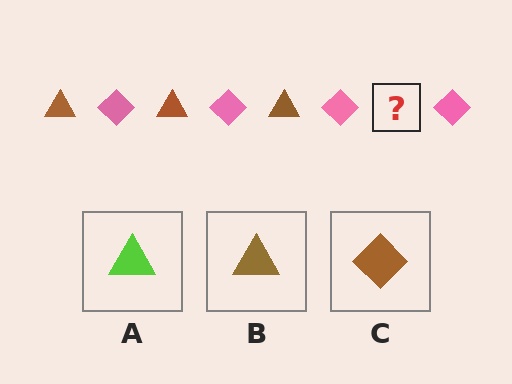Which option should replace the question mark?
Option B.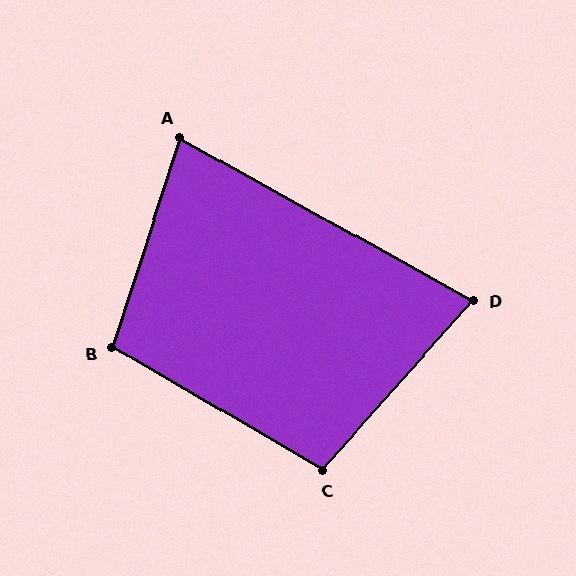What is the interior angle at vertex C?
Approximately 101 degrees (obtuse).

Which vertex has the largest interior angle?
B, at approximately 102 degrees.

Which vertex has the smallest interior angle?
D, at approximately 78 degrees.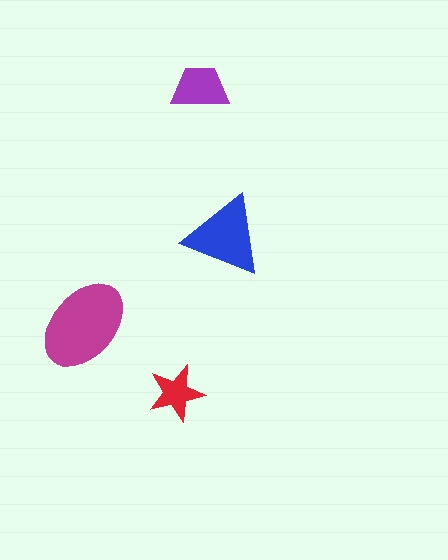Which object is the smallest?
The red star.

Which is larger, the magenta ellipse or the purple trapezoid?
The magenta ellipse.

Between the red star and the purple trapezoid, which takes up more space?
The purple trapezoid.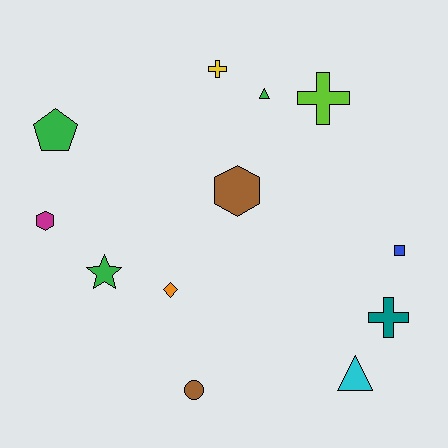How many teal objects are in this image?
There is 1 teal object.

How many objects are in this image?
There are 12 objects.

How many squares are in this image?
There is 1 square.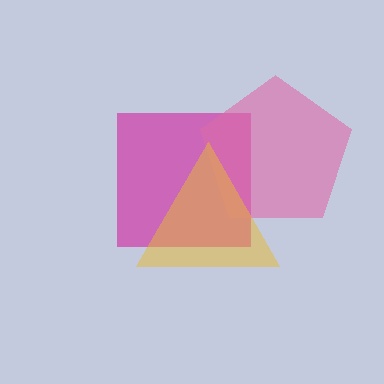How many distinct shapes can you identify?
There are 3 distinct shapes: a magenta square, a pink pentagon, a yellow triangle.